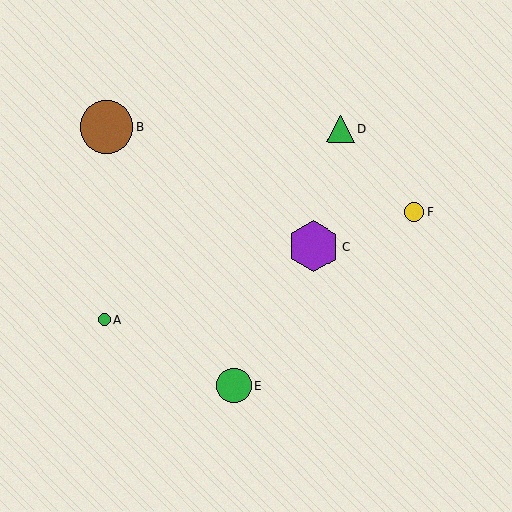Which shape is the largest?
The brown circle (labeled B) is the largest.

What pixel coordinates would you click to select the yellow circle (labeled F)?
Click at (414, 212) to select the yellow circle F.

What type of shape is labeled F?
Shape F is a yellow circle.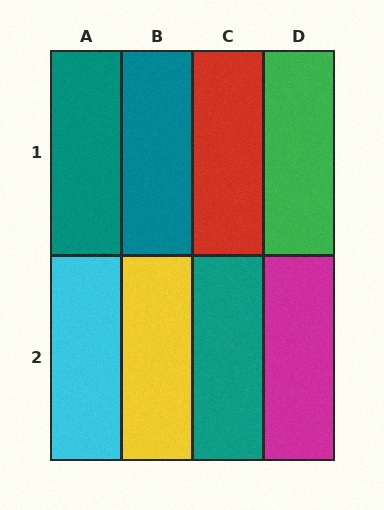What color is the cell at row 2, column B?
Yellow.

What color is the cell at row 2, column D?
Magenta.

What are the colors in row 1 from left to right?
Teal, teal, red, green.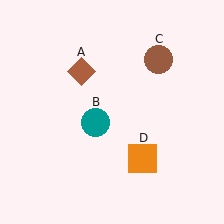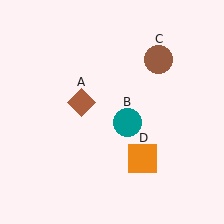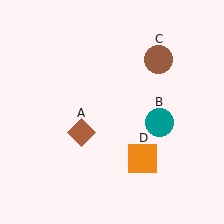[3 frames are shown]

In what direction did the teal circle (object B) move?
The teal circle (object B) moved right.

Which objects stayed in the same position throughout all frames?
Brown circle (object C) and orange square (object D) remained stationary.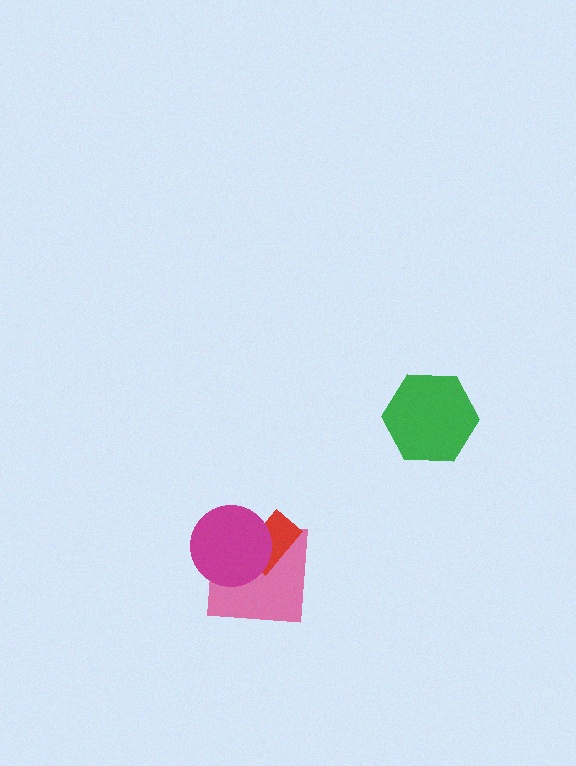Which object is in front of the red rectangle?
The magenta circle is in front of the red rectangle.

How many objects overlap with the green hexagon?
0 objects overlap with the green hexagon.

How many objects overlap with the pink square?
2 objects overlap with the pink square.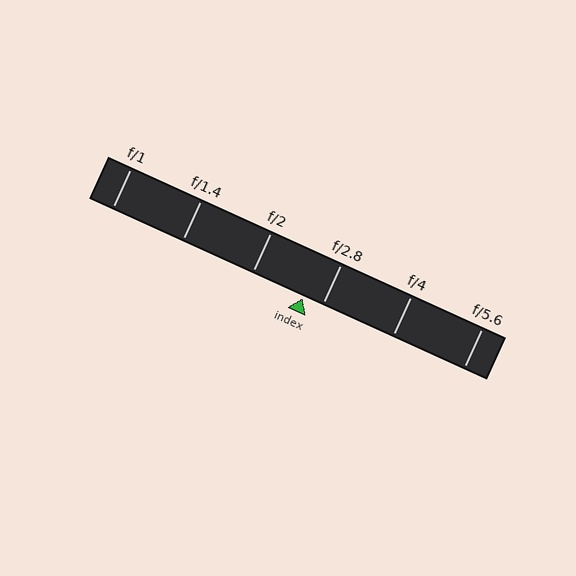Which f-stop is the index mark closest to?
The index mark is closest to f/2.8.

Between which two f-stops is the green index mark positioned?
The index mark is between f/2 and f/2.8.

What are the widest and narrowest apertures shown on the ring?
The widest aperture shown is f/1 and the narrowest is f/5.6.